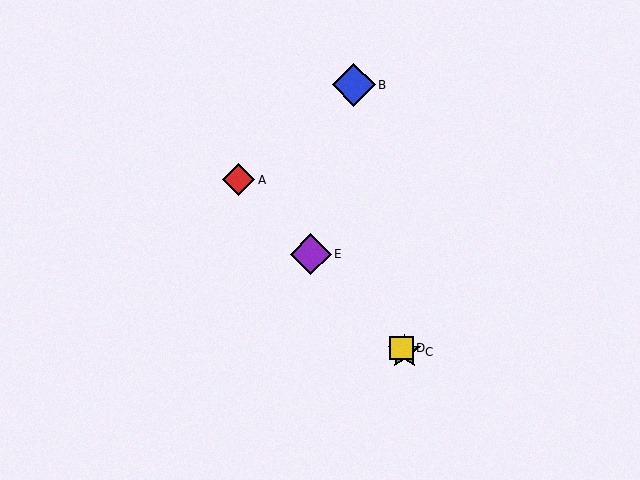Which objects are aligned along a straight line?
Objects A, C, D, E are aligned along a straight line.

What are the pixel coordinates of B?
Object B is at (354, 85).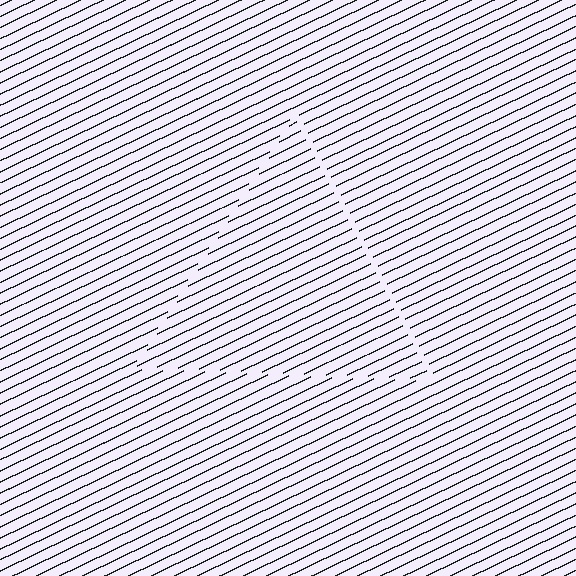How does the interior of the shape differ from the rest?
The interior of the shape contains the same grating, shifted by half a period — the contour is defined by the phase discontinuity where line-ends from the inner and outer gratings abut.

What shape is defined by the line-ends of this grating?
An illusory triangle. The interior of the shape contains the same grating, shifted by half a period — the contour is defined by the phase discontinuity where line-ends from the inner and outer gratings abut.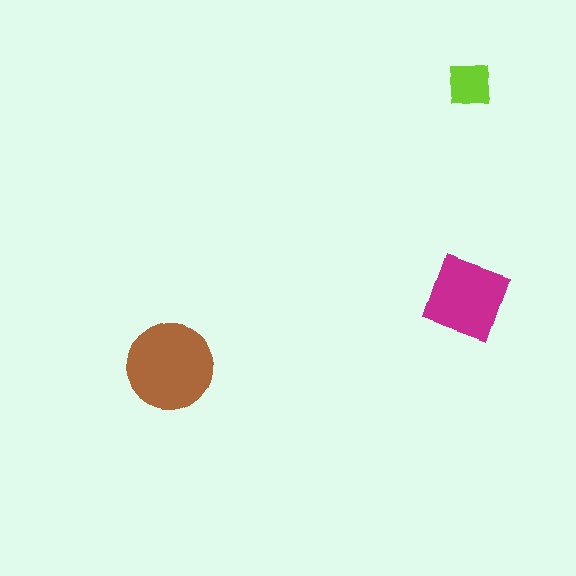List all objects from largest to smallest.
The brown circle, the magenta diamond, the lime square.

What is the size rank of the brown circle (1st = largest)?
1st.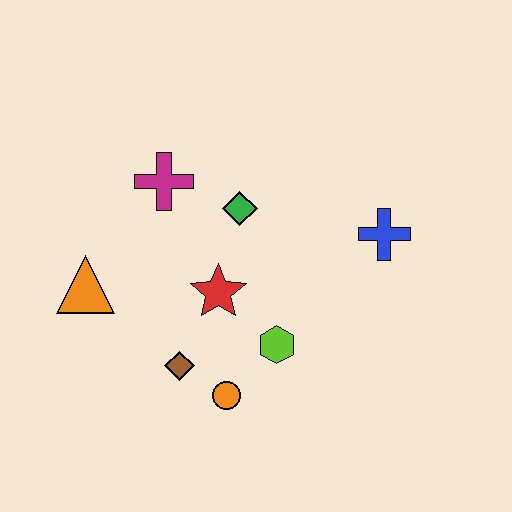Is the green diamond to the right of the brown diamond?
Yes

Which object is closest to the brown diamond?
The orange circle is closest to the brown diamond.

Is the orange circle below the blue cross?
Yes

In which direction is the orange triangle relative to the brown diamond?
The orange triangle is to the left of the brown diamond.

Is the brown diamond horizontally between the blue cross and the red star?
No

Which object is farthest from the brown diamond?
The blue cross is farthest from the brown diamond.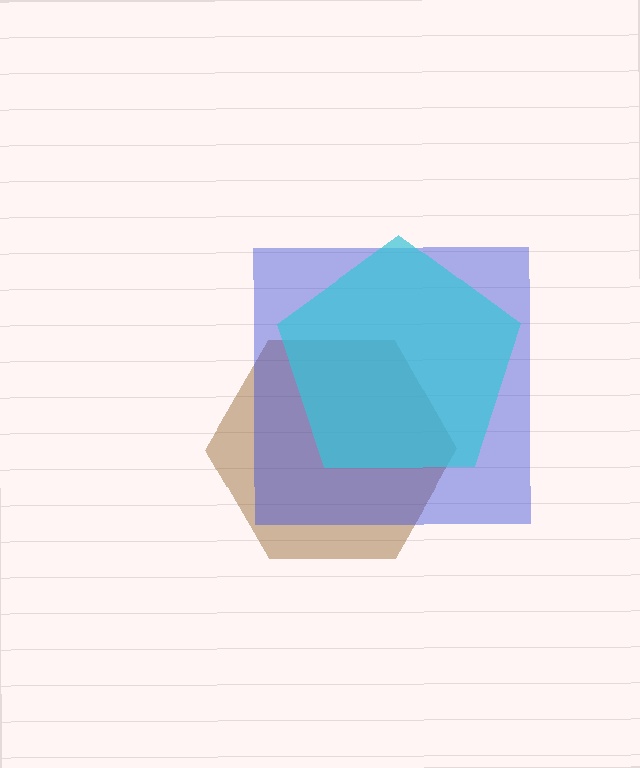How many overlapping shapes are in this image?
There are 3 overlapping shapes in the image.